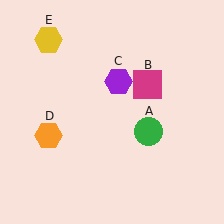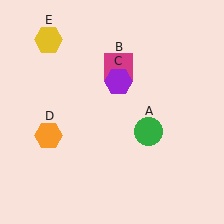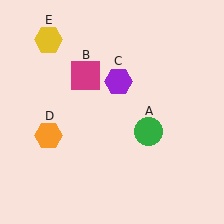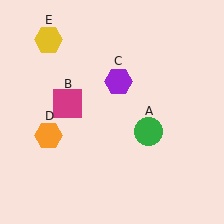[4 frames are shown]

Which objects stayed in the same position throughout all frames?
Green circle (object A) and purple hexagon (object C) and orange hexagon (object D) and yellow hexagon (object E) remained stationary.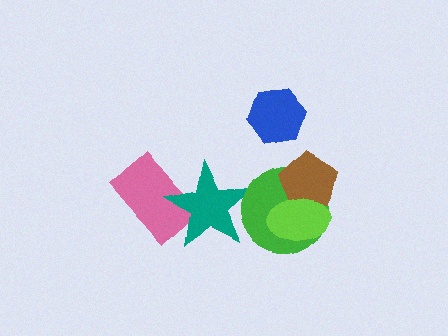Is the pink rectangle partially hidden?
Yes, it is partially covered by another shape.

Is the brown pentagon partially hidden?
Yes, it is partially covered by another shape.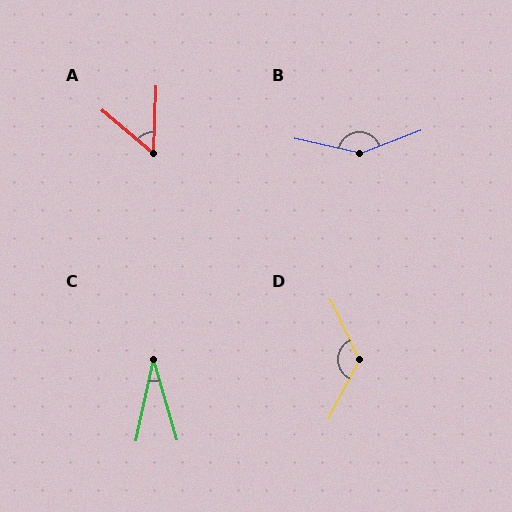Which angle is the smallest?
C, at approximately 28 degrees.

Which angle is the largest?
B, at approximately 146 degrees.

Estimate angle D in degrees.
Approximately 127 degrees.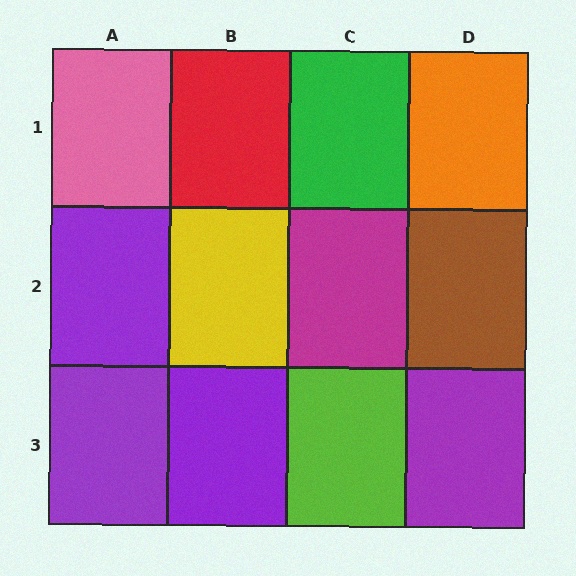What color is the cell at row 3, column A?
Purple.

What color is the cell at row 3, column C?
Lime.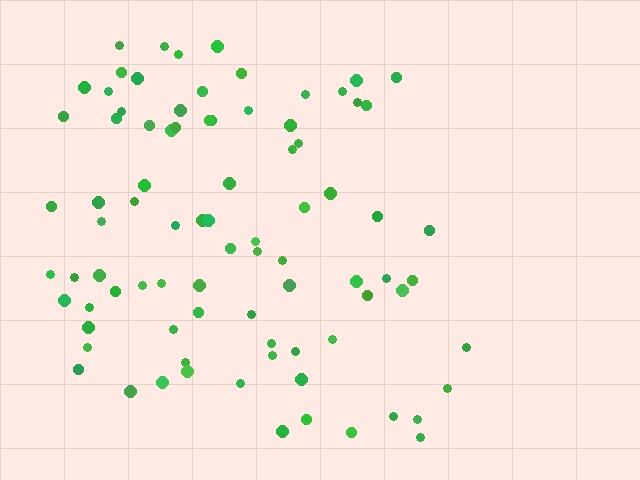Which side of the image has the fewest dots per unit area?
The right.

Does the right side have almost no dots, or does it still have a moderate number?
Still a moderate number, just noticeably fewer than the left.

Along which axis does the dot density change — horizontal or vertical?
Horizontal.